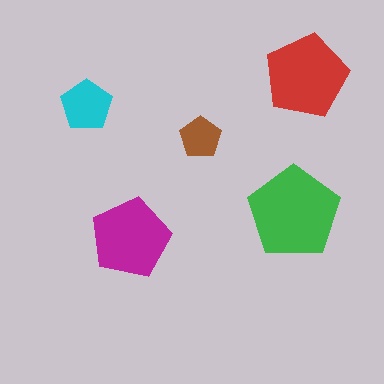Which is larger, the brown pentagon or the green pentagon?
The green one.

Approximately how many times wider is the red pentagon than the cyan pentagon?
About 1.5 times wider.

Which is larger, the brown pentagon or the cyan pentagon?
The cyan one.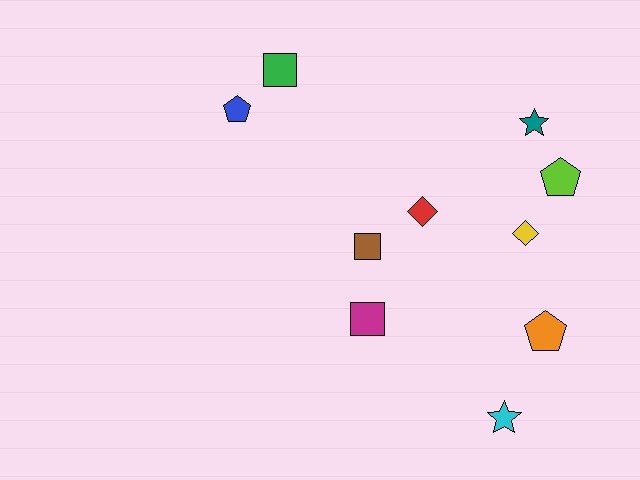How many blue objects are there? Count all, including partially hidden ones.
There is 1 blue object.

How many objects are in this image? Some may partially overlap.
There are 10 objects.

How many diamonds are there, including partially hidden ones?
There are 2 diamonds.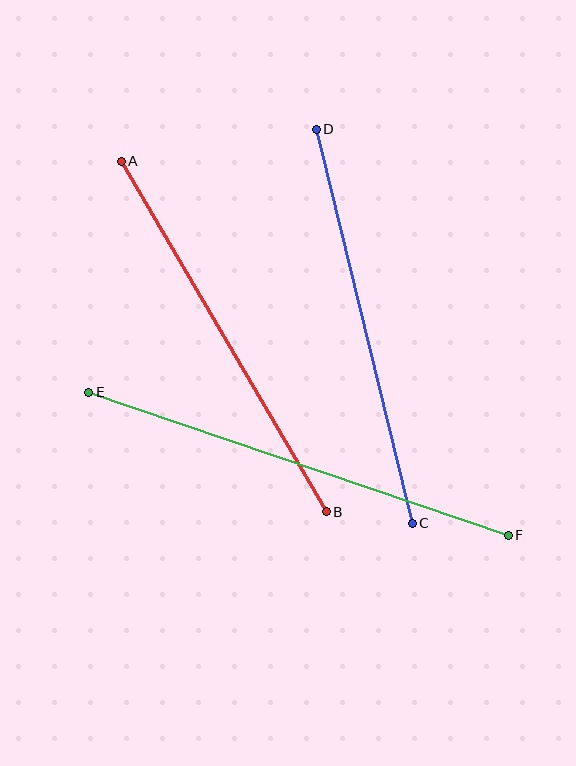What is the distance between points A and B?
The distance is approximately 406 pixels.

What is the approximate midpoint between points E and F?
The midpoint is at approximately (298, 464) pixels.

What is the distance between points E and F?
The distance is approximately 443 pixels.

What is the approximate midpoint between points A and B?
The midpoint is at approximately (224, 336) pixels.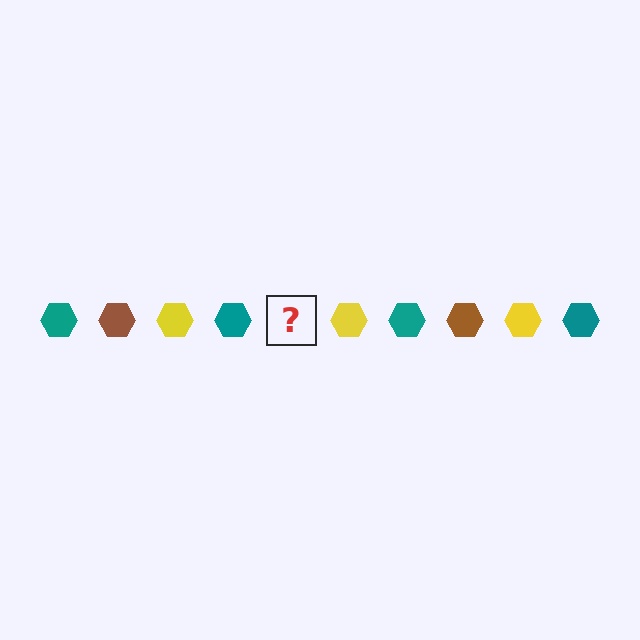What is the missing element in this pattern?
The missing element is a brown hexagon.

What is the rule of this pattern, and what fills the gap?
The rule is that the pattern cycles through teal, brown, yellow hexagons. The gap should be filled with a brown hexagon.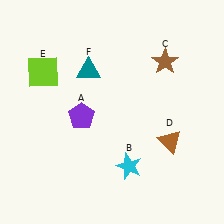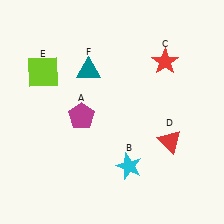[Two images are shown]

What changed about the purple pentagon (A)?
In Image 1, A is purple. In Image 2, it changed to magenta.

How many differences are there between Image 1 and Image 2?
There are 3 differences between the two images.